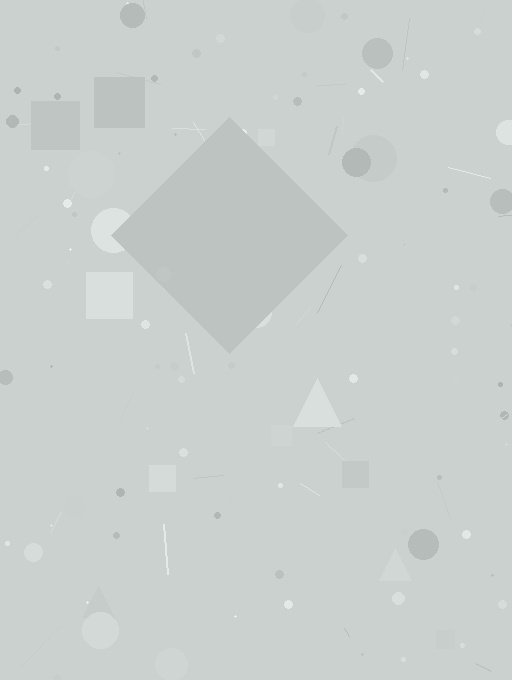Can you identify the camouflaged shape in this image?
The camouflaged shape is a diamond.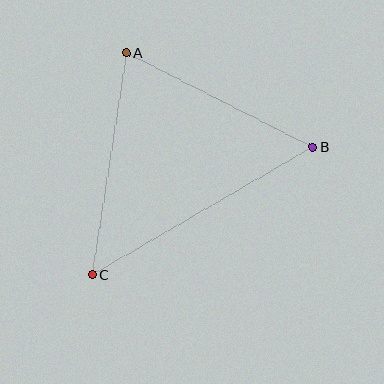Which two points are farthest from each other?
Points B and C are farthest from each other.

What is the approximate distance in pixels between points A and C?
The distance between A and C is approximately 225 pixels.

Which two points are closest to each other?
Points A and B are closest to each other.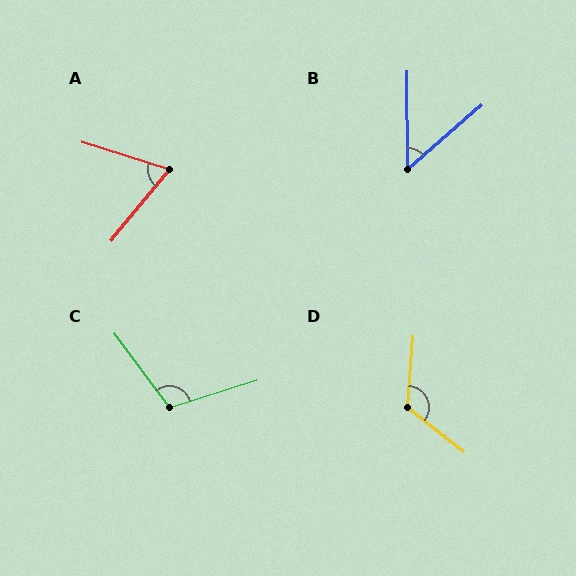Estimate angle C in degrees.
Approximately 109 degrees.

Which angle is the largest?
D, at approximately 123 degrees.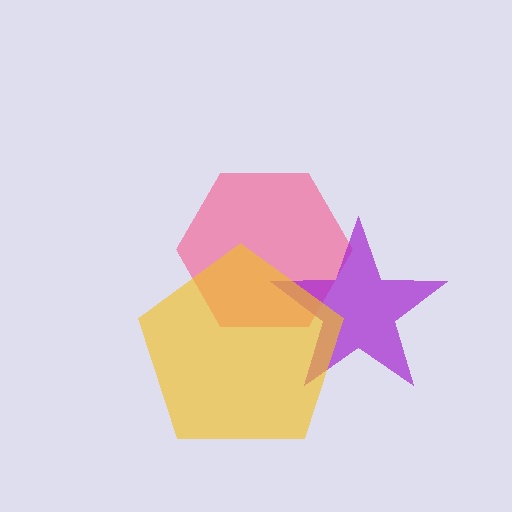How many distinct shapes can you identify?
There are 3 distinct shapes: a pink hexagon, a purple star, a yellow pentagon.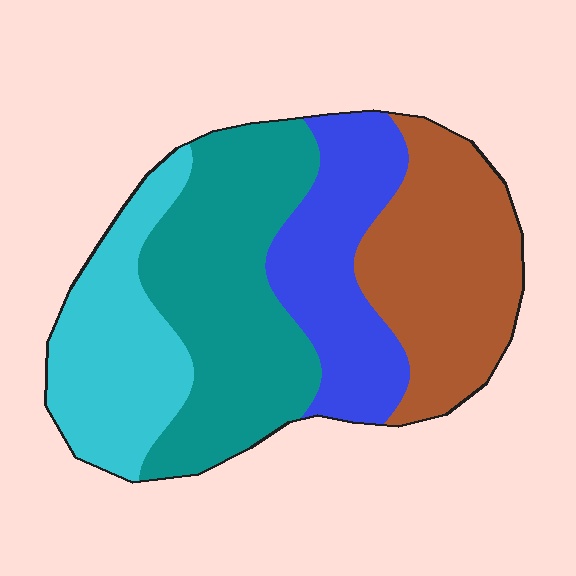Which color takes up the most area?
Teal, at roughly 35%.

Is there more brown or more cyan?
Brown.